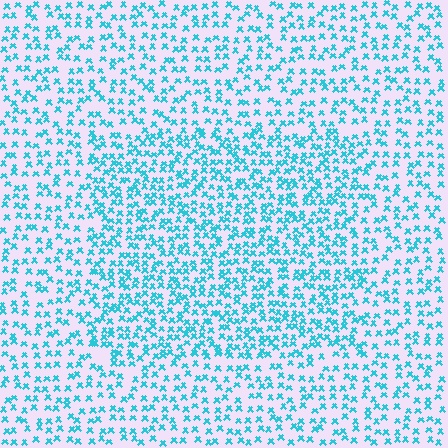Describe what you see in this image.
The image contains small cyan elements arranged at two different densities. A rectangle-shaped region is visible where the elements are more densely packed than the surrounding area.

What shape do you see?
I see a rectangle.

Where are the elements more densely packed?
The elements are more densely packed inside the rectangle boundary.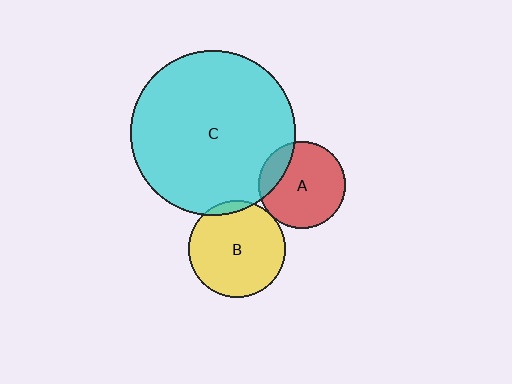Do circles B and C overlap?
Yes.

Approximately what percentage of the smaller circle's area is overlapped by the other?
Approximately 5%.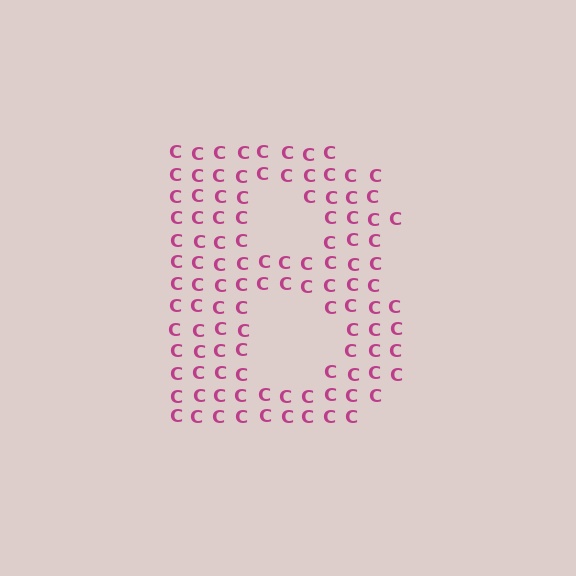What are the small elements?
The small elements are letter C's.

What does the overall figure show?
The overall figure shows the letter B.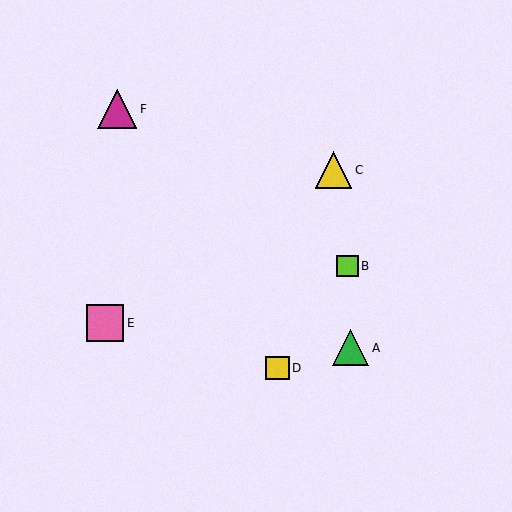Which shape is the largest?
The magenta triangle (labeled F) is the largest.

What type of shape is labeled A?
Shape A is a green triangle.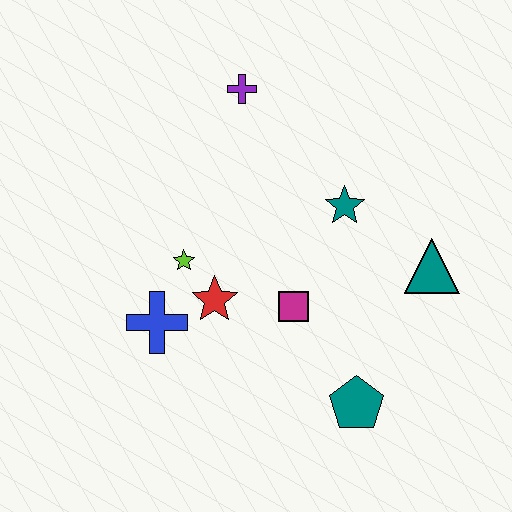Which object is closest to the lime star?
The red star is closest to the lime star.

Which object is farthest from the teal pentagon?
The purple cross is farthest from the teal pentagon.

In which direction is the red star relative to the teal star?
The red star is to the left of the teal star.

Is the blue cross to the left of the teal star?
Yes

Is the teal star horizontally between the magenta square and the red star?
No